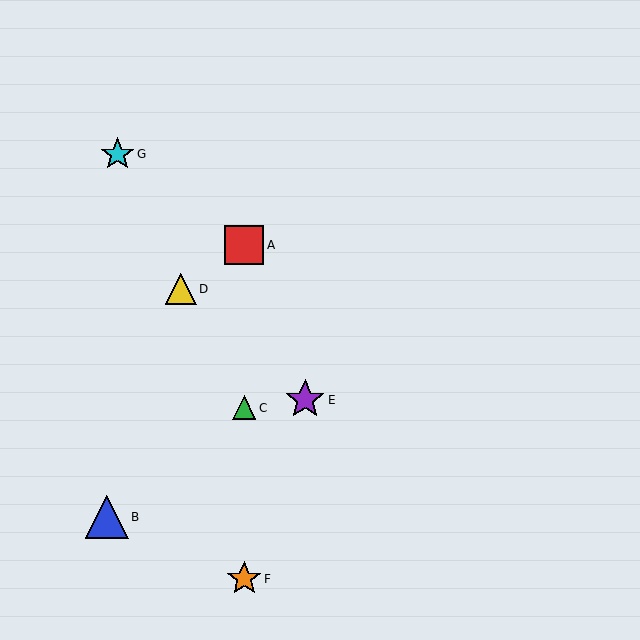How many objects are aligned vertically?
3 objects (A, C, F) are aligned vertically.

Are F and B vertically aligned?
No, F is at x≈244 and B is at x≈107.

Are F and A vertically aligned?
Yes, both are at x≈244.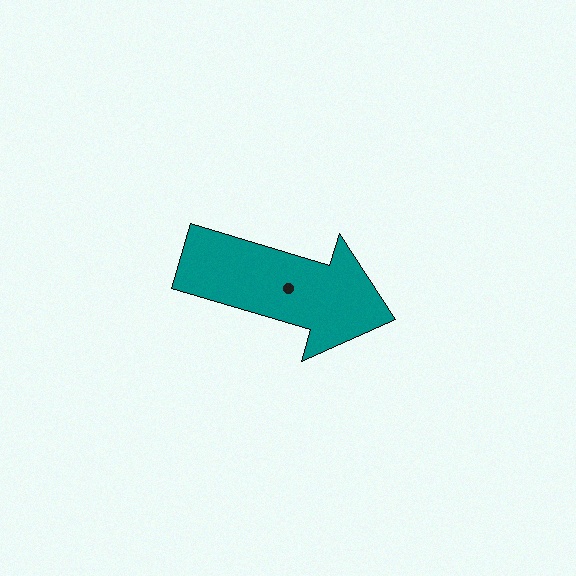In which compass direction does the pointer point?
East.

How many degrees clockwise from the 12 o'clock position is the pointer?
Approximately 107 degrees.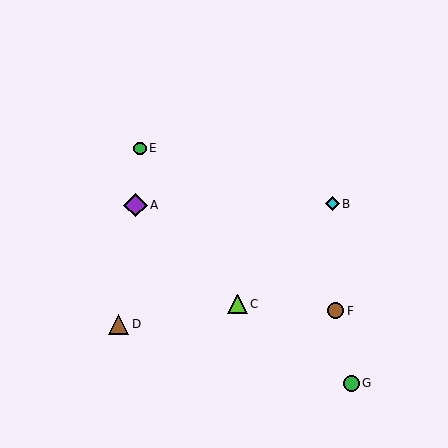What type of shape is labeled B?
Shape B is a cyan diamond.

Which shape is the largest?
The purple diamond (labeled A) is the largest.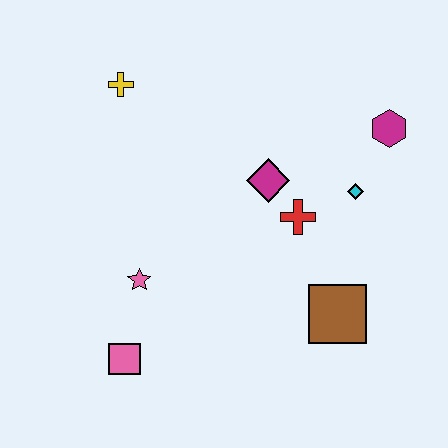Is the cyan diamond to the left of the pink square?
No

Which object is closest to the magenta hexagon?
The cyan diamond is closest to the magenta hexagon.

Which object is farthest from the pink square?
The magenta hexagon is farthest from the pink square.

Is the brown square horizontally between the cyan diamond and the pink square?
Yes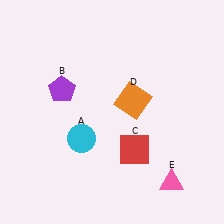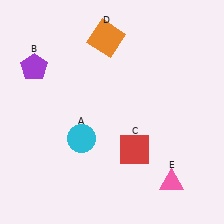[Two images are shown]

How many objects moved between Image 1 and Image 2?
2 objects moved between the two images.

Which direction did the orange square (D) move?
The orange square (D) moved up.